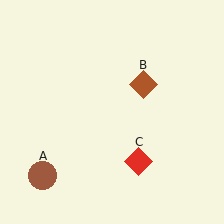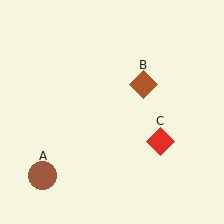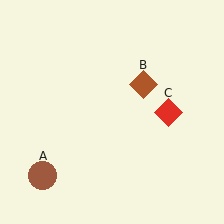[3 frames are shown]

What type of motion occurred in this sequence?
The red diamond (object C) rotated counterclockwise around the center of the scene.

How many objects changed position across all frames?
1 object changed position: red diamond (object C).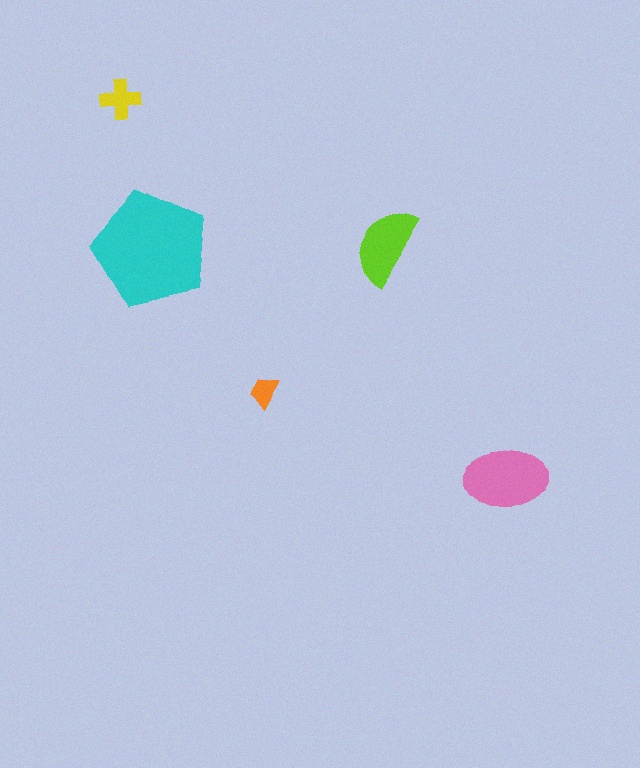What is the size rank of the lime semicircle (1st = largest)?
3rd.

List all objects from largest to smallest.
The cyan pentagon, the pink ellipse, the lime semicircle, the yellow cross, the orange trapezoid.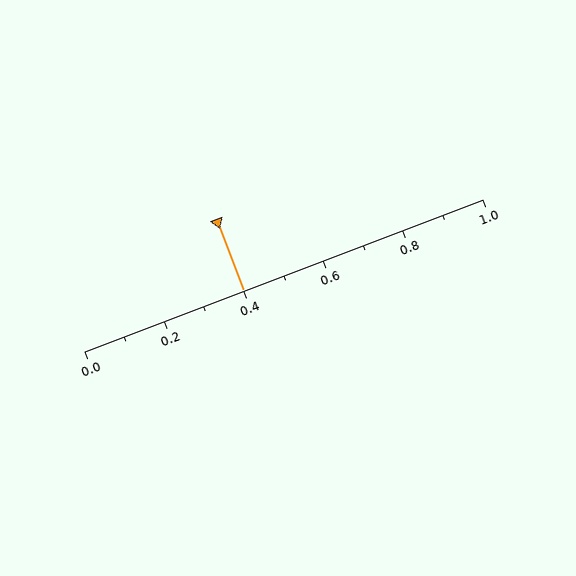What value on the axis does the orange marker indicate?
The marker indicates approximately 0.4.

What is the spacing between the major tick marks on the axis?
The major ticks are spaced 0.2 apart.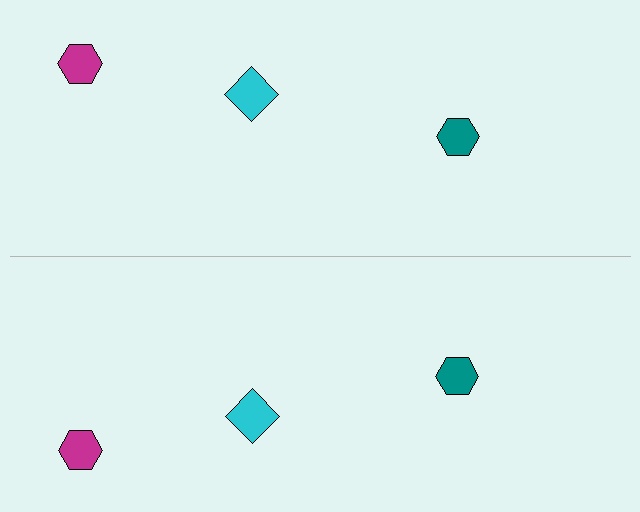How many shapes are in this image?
There are 6 shapes in this image.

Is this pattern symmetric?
Yes, this pattern has bilateral (reflection) symmetry.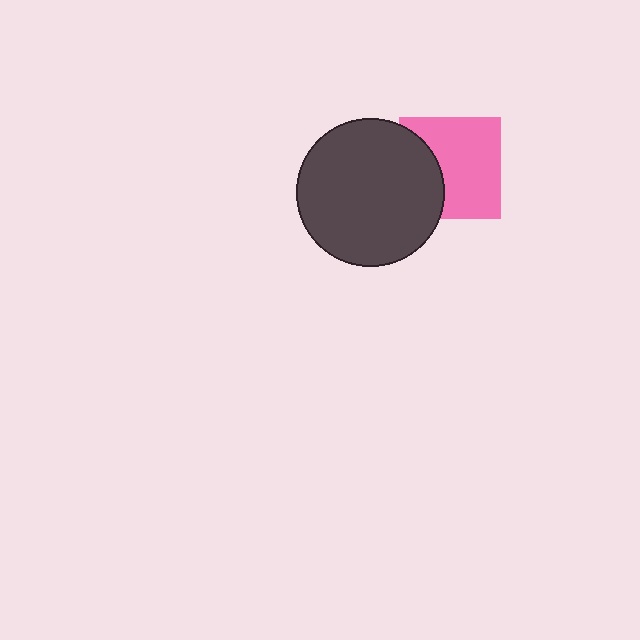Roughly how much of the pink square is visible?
Most of it is visible (roughly 67%).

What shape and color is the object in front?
The object in front is a dark gray circle.